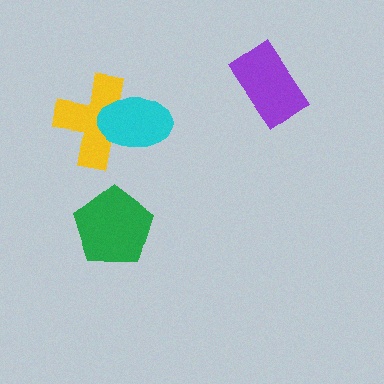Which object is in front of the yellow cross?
The cyan ellipse is in front of the yellow cross.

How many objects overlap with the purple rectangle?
0 objects overlap with the purple rectangle.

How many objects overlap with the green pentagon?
0 objects overlap with the green pentagon.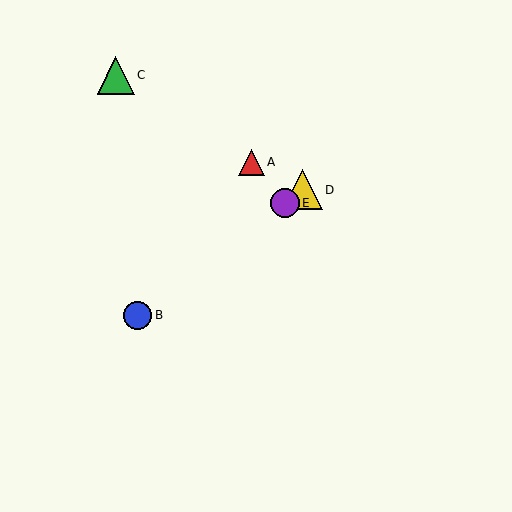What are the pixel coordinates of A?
Object A is at (251, 162).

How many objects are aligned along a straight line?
3 objects (B, D, E) are aligned along a straight line.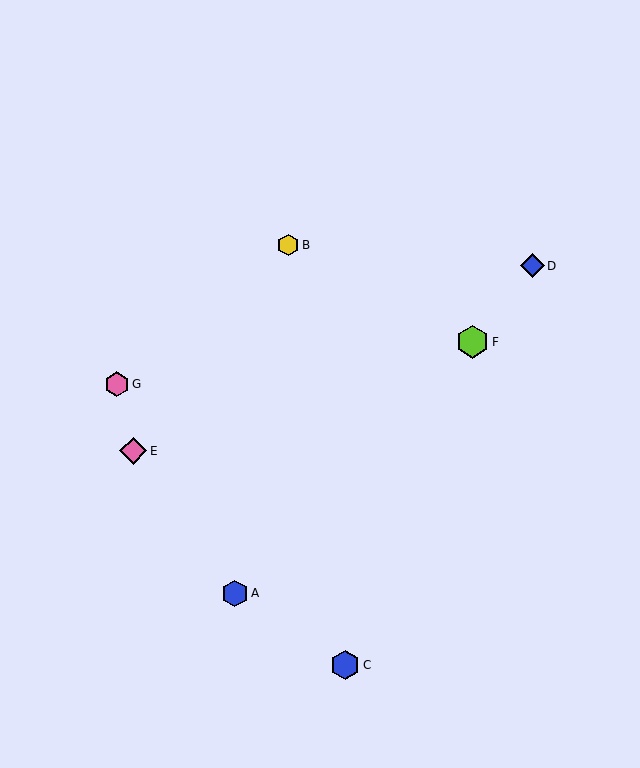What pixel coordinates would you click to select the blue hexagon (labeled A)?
Click at (235, 594) to select the blue hexagon A.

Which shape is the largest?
The lime hexagon (labeled F) is the largest.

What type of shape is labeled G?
Shape G is a pink hexagon.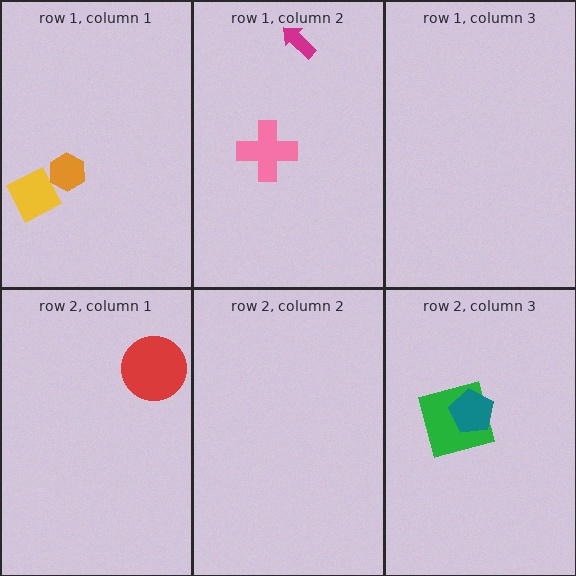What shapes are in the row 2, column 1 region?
The red circle.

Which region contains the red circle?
The row 2, column 1 region.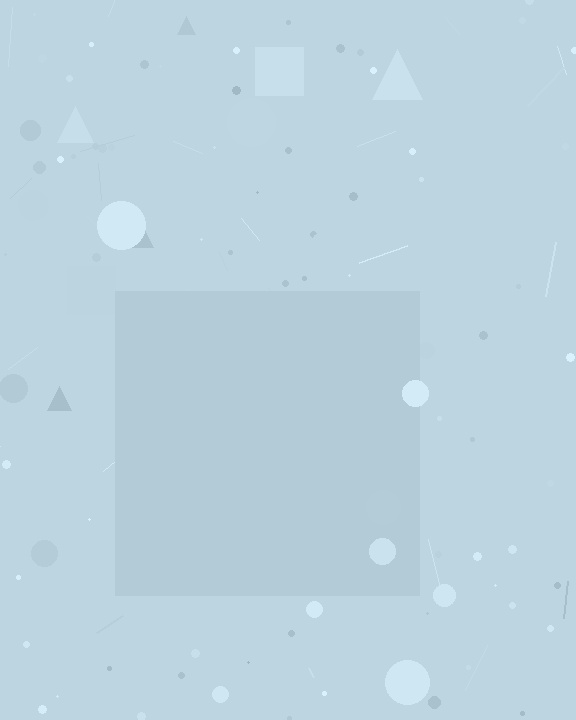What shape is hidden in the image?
A square is hidden in the image.